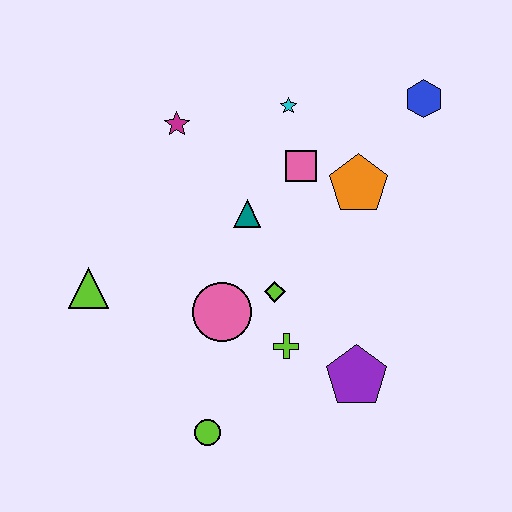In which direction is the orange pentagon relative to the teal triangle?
The orange pentagon is to the right of the teal triangle.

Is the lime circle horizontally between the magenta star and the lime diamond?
Yes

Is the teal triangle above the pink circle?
Yes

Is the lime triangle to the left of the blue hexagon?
Yes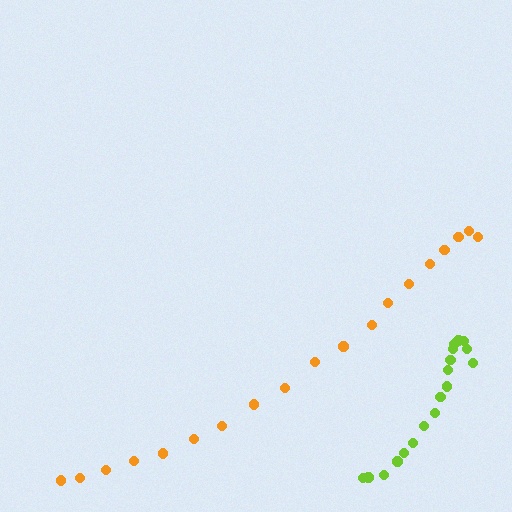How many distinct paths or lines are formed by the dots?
There are 2 distinct paths.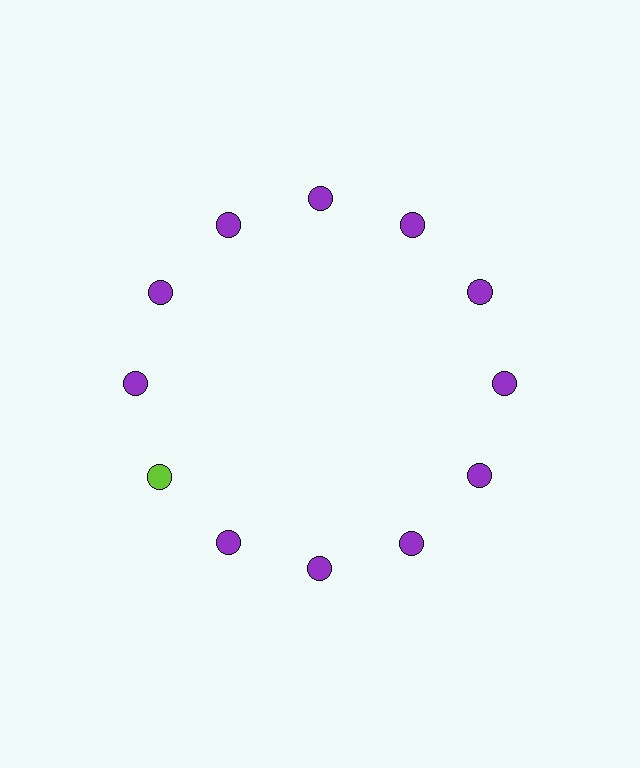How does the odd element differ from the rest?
It has a different color: lime instead of purple.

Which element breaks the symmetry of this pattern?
The lime circle at roughly the 8 o'clock position breaks the symmetry. All other shapes are purple circles.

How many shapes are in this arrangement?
There are 12 shapes arranged in a ring pattern.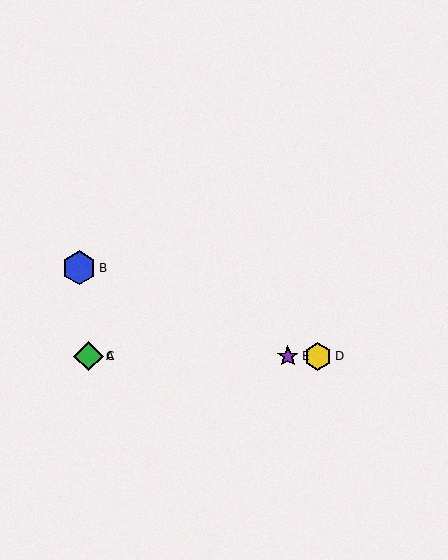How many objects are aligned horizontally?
4 objects (A, C, D, E) are aligned horizontally.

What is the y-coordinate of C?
Object C is at y≈356.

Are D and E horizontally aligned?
Yes, both are at y≈356.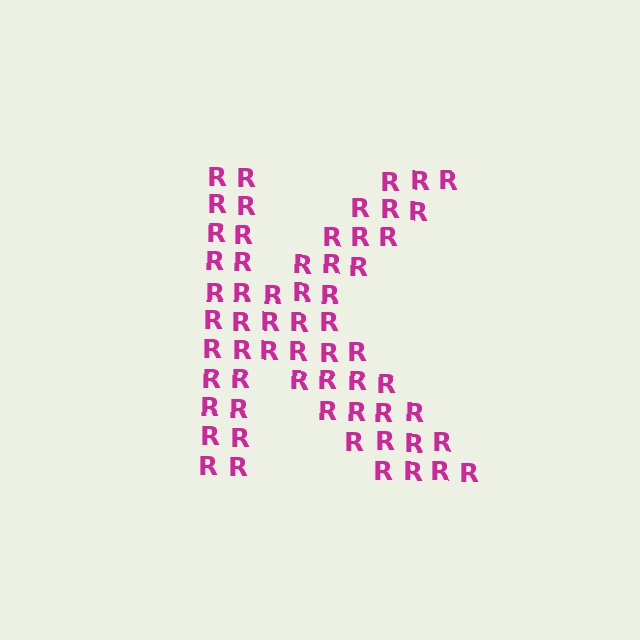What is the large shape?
The large shape is the letter K.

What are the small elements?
The small elements are letter R's.